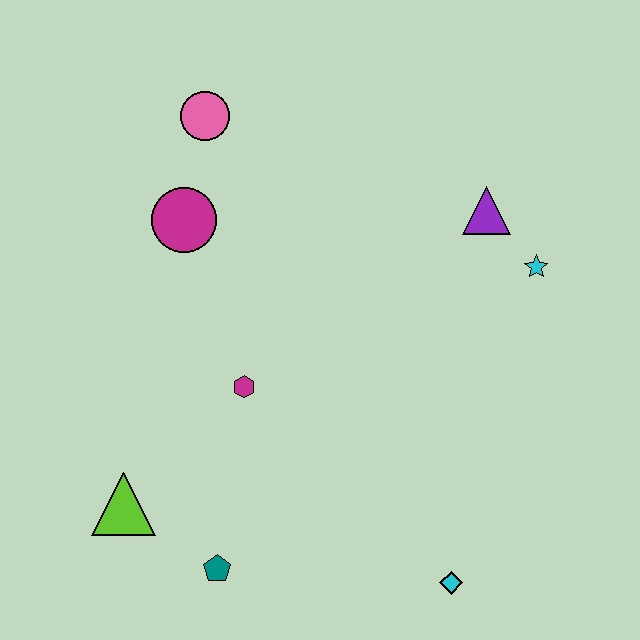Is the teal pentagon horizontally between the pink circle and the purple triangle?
Yes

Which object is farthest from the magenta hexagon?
The cyan star is farthest from the magenta hexagon.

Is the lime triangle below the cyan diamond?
No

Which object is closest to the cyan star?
The purple triangle is closest to the cyan star.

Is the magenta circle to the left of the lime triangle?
No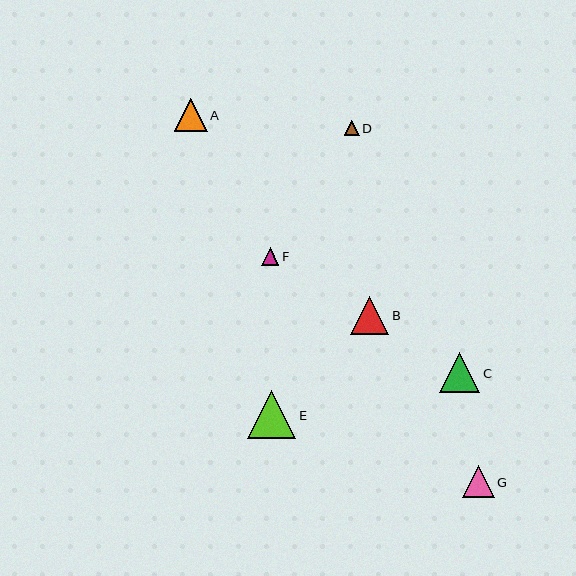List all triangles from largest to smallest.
From largest to smallest: E, C, B, A, G, F, D.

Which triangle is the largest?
Triangle E is the largest with a size of approximately 48 pixels.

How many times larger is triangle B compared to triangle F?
Triangle B is approximately 2.2 times the size of triangle F.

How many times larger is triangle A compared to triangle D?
Triangle A is approximately 2.2 times the size of triangle D.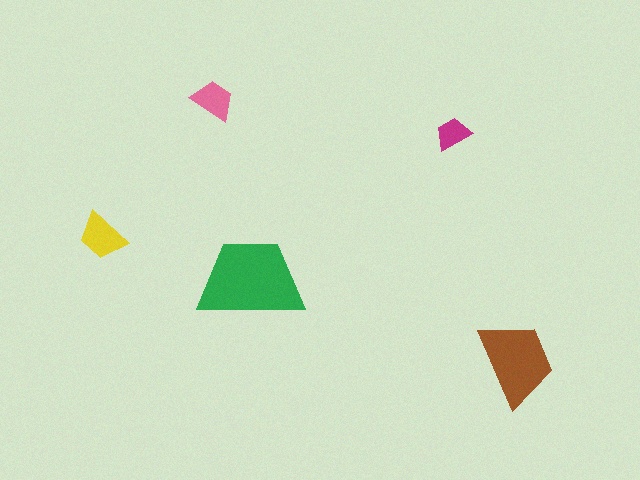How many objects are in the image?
There are 5 objects in the image.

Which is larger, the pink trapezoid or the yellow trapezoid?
The yellow one.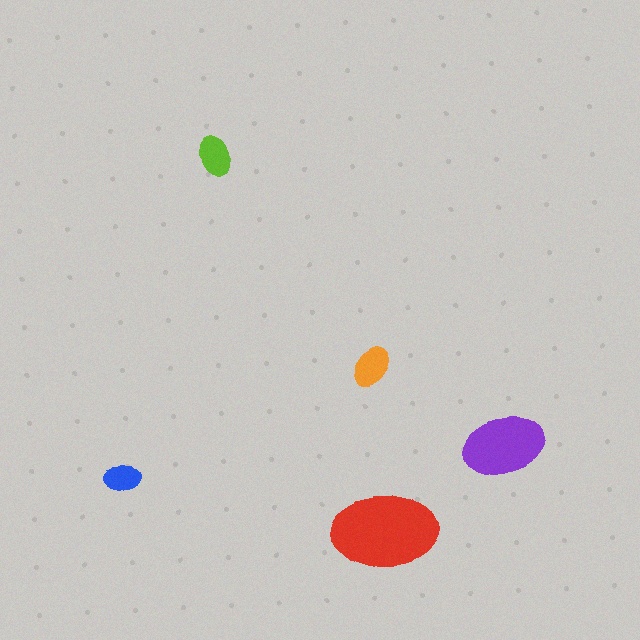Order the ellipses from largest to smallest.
the red one, the purple one, the orange one, the lime one, the blue one.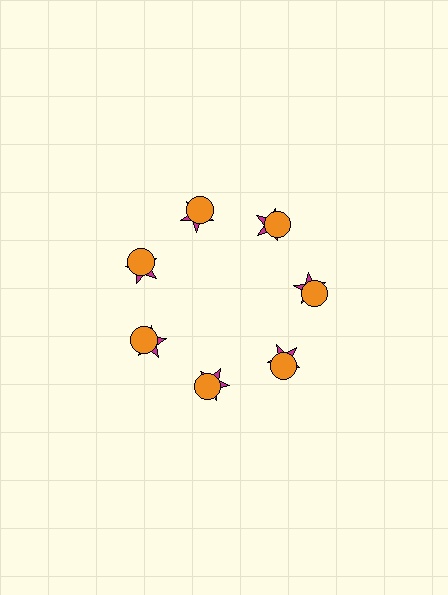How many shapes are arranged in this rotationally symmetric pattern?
There are 14 shapes, arranged in 7 groups of 2.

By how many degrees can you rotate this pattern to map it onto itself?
The pattern maps onto itself every 51 degrees of rotation.